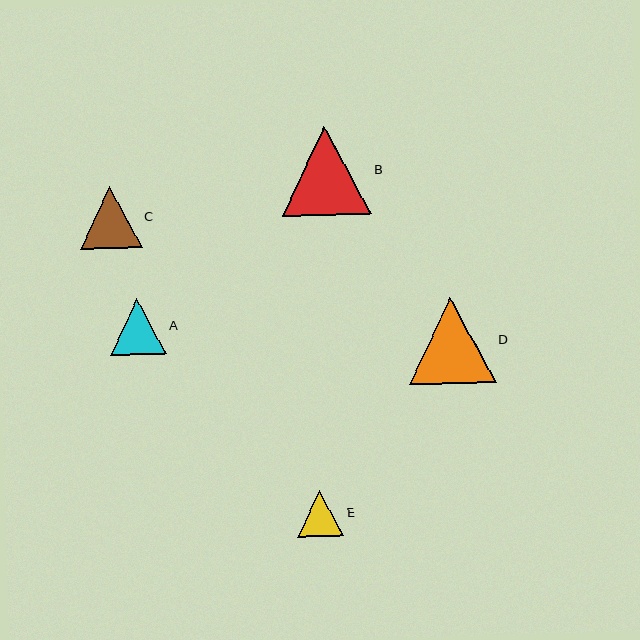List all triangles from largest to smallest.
From largest to smallest: B, D, C, A, E.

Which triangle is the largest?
Triangle B is the largest with a size of approximately 89 pixels.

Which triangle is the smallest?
Triangle E is the smallest with a size of approximately 46 pixels.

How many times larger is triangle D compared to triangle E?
Triangle D is approximately 1.9 times the size of triangle E.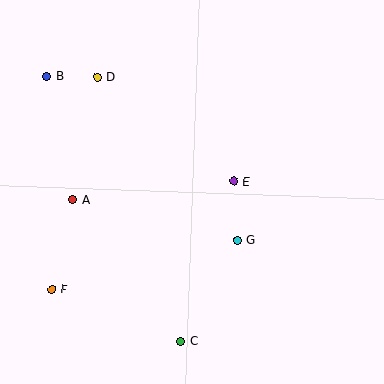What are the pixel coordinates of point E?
Point E is at (233, 181).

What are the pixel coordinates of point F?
Point F is at (52, 289).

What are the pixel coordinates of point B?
Point B is at (47, 76).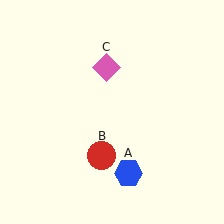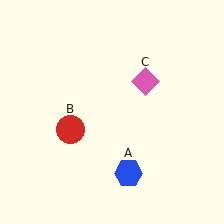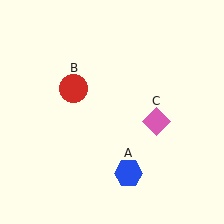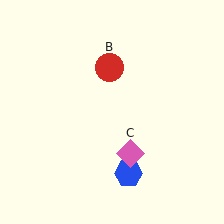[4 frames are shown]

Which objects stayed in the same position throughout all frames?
Blue hexagon (object A) remained stationary.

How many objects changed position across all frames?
2 objects changed position: red circle (object B), pink diamond (object C).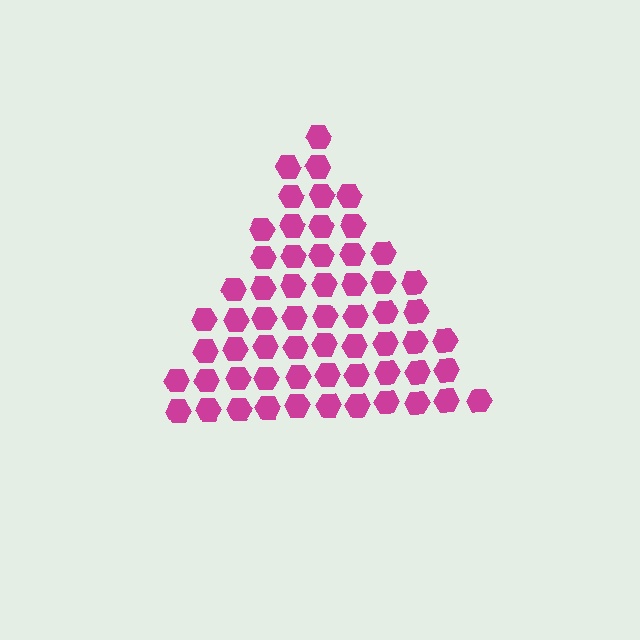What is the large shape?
The large shape is a triangle.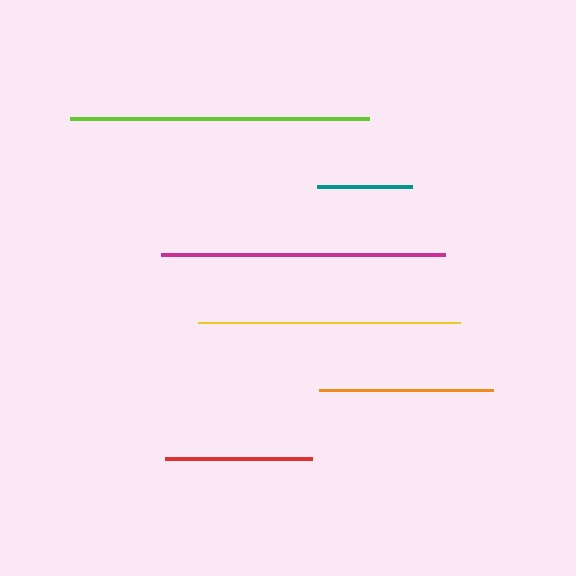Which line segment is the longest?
The lime line is the longest at approximately 299 pixels.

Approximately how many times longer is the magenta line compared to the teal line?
The magenta line is approximately 3.0 times the length of the teal line.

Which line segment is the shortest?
The teal line is the shortest at approximately 95 pixels.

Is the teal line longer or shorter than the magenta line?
The magenta line is longer than the teal line.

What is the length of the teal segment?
The teal segment is approximately 95 pixels long.